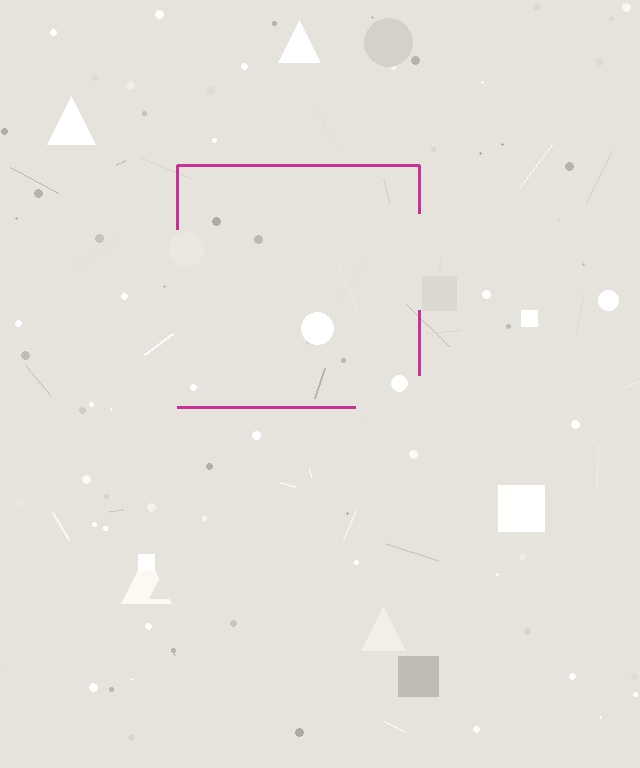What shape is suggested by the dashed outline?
The dashed outline suggests a square.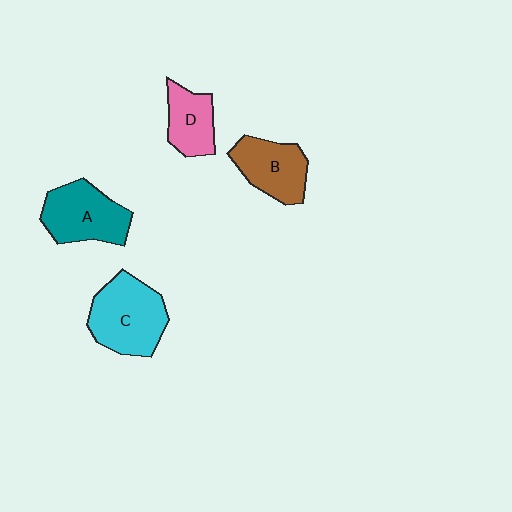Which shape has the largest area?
Shape C (cyan).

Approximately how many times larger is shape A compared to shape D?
Approximately 1.5 times.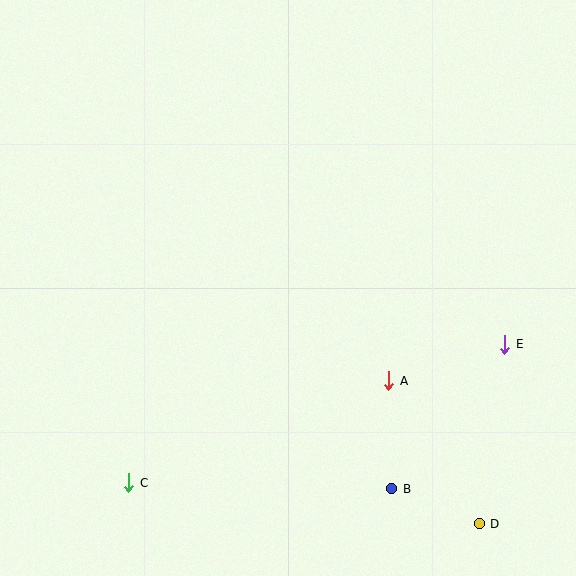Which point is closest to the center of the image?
Point A at (389, 381) is closest to the center.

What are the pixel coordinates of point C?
Point C is at (129, 483).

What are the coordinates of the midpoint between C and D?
The midpoint between C and D is at (304, 503).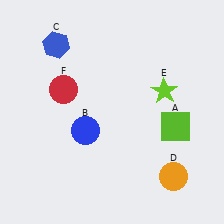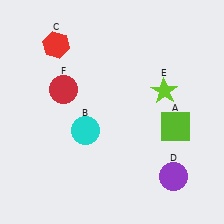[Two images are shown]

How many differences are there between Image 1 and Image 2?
There are 3 differences between the two images.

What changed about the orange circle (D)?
In Image 1, D is orange. In Image 2, it changed to purple.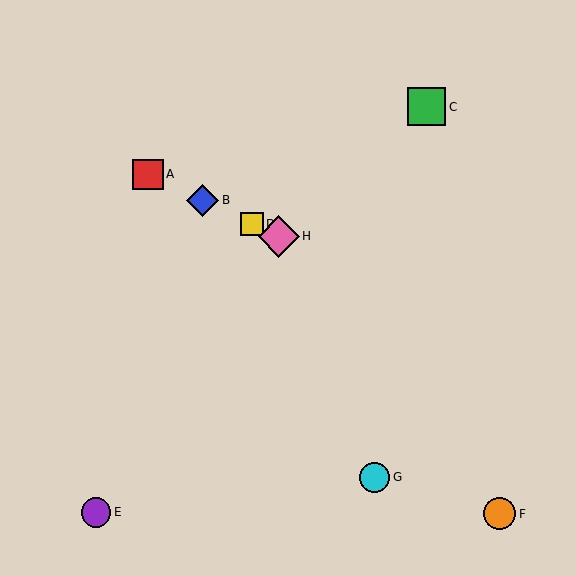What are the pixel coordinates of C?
Object C is at (427, 107).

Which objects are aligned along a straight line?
Objects A, B, D, H are aligned along a straight line.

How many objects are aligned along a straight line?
4 objects (A, B, D, H) are aligned along a straight line.